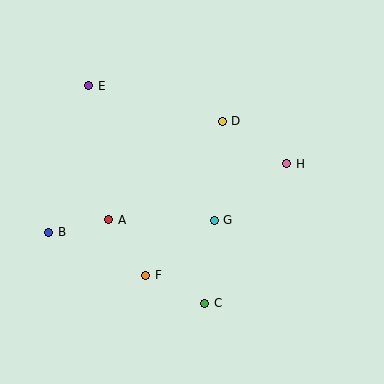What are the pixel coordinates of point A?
Point A is at (109, 220).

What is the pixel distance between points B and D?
The distance between B and D is 206 pixels.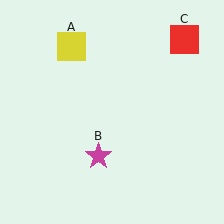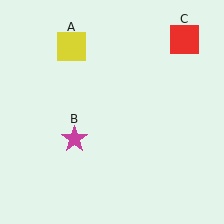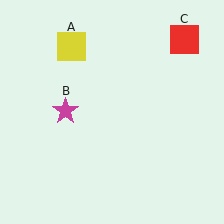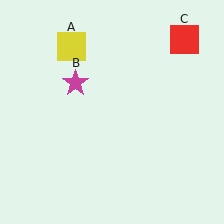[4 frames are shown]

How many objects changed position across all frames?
1 object changed position: magenta star (object B).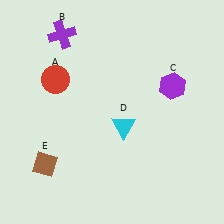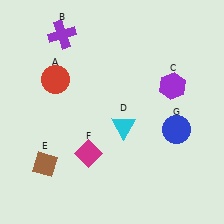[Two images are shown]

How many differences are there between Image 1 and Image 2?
There are 2 differences between the two images.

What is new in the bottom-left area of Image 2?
A magenta diamond (F) was added in the bottom-left area of Image 2.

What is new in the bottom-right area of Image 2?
A blue circle (G) was added in the bottom-right area of Image 2.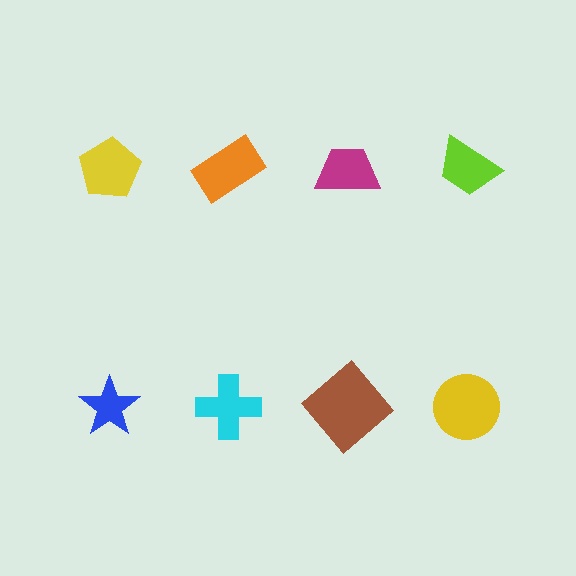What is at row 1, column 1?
A yellow pentagon.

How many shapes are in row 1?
4 shapes.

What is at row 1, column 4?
A lime trapezoid.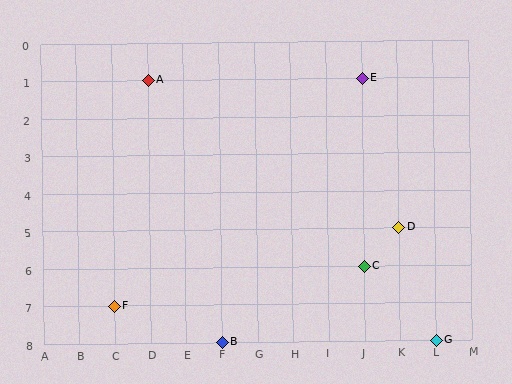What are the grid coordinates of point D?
Point D is at grid coordinates (K, 5).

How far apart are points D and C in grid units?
Points D and C are 1 column and 1 row apart (about 1.4 grid units diagonally).